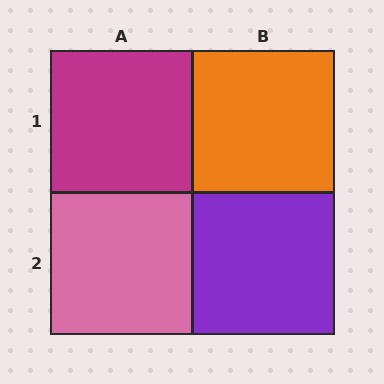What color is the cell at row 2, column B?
Purple.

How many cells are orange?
1 cell is orange.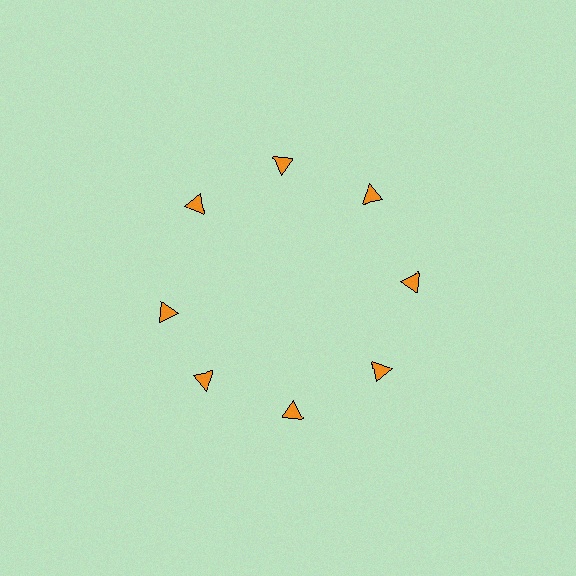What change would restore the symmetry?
The symmetry would be restored by rotating it back into even spacing with its neighbors so that all 8 triangles sit at equal angles and equal distance from the center.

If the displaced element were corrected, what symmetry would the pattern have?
It would have 8-fold rotational symmetry — the pattern would map onto itself every 45 degrees.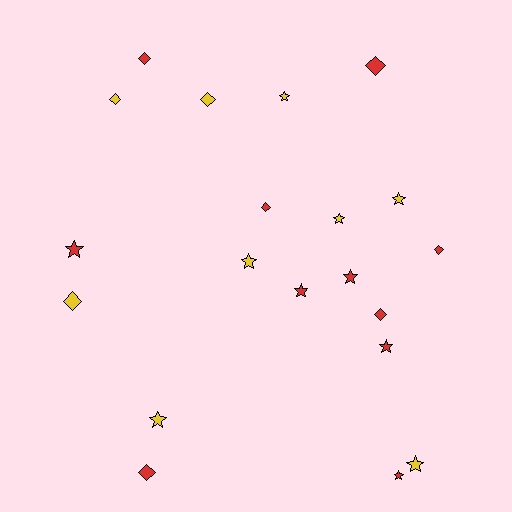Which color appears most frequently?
Red, with 11 objects.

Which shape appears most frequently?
Star, with 11 objects.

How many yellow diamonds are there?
There are 3 yellow diamonds.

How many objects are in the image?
There are 20 objects.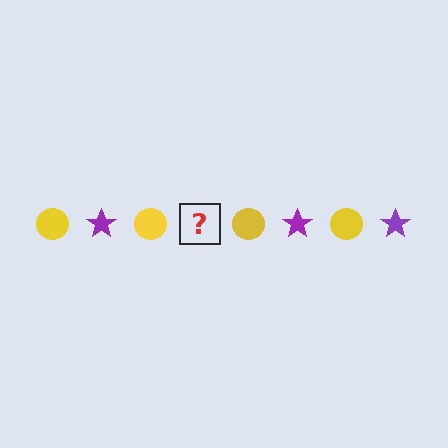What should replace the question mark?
The question mark should be replaced with a purple star.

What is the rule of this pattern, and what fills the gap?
The rule is that the pattern alternates between yellow circle and purple star. The gap should be filled with a purple star.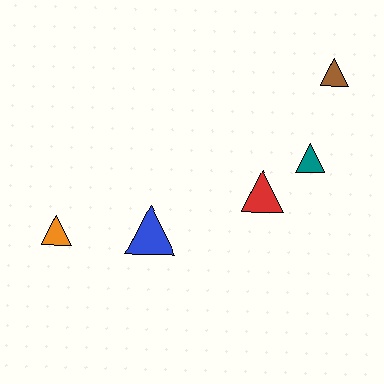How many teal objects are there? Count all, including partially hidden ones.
There is 1 teal object.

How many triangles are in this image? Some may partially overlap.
There are 5 triangles.